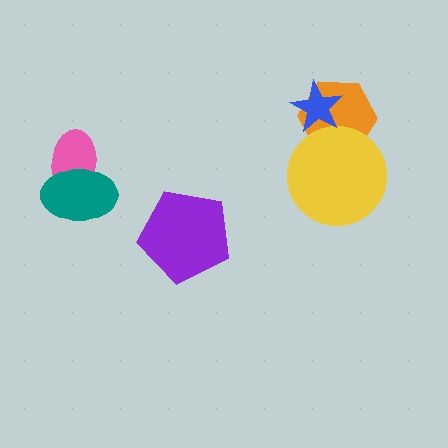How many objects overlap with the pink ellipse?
1 object overlaps with the pink ellipse.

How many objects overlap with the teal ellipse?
1 object overlaps with the teal ellipse.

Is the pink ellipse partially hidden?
Yes, it is partially covered by another shape.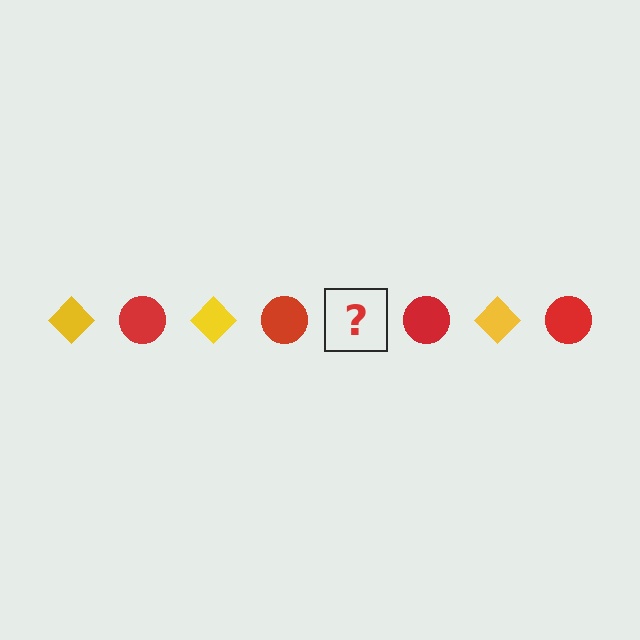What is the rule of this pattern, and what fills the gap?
The rule is that the pattern alternates between yellow diamond and red circle. The gap should be filled with a yellow diamond.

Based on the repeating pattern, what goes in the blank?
The blank should be a yellow diamond.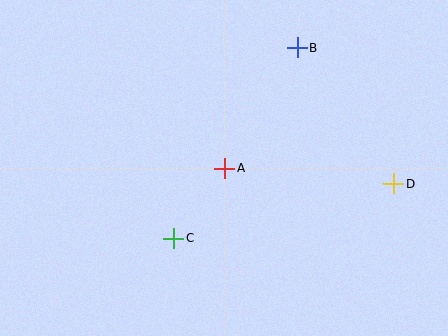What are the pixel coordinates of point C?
Point C is at (174, 238).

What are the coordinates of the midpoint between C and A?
The midpoint between C and A is at (199, 203).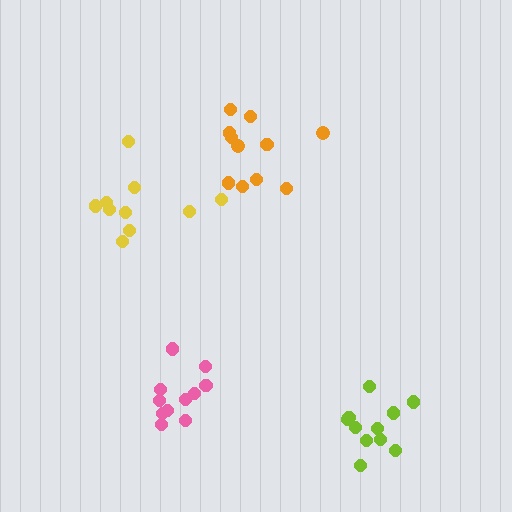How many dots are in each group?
Group 1: 11 dots, Group 2: 11 dots, Group 3: 11 dots, Group 4: 10 dots (43 total).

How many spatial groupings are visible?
There are 4 spatial groupings.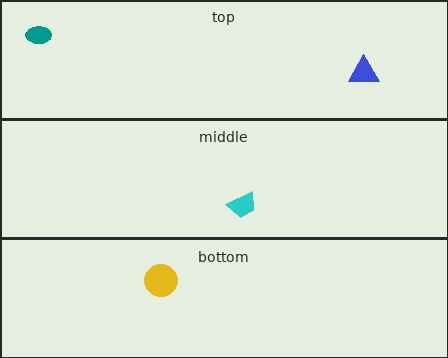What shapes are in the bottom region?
The yellow circle.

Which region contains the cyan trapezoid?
The middle region.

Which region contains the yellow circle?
The bottom region.